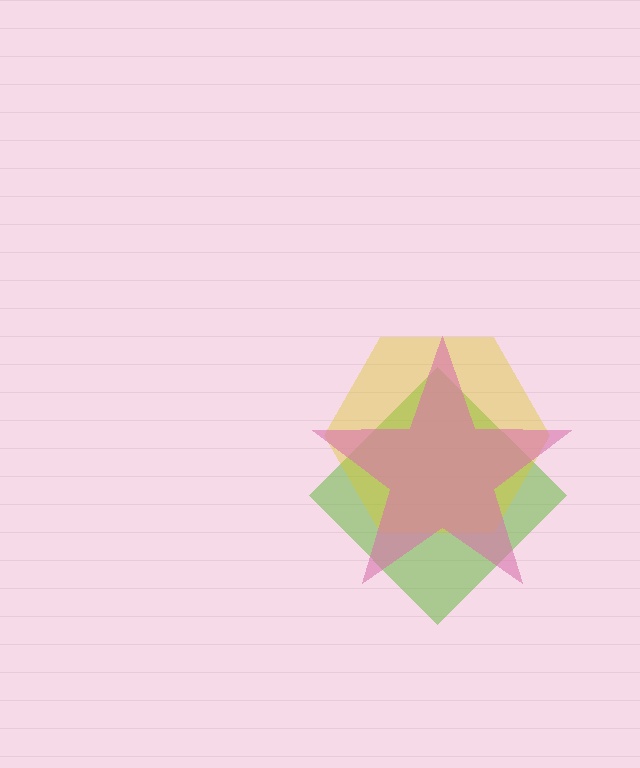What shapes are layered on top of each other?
The layered shapes are: a lime diamond, a yellow hexagon, a pink star.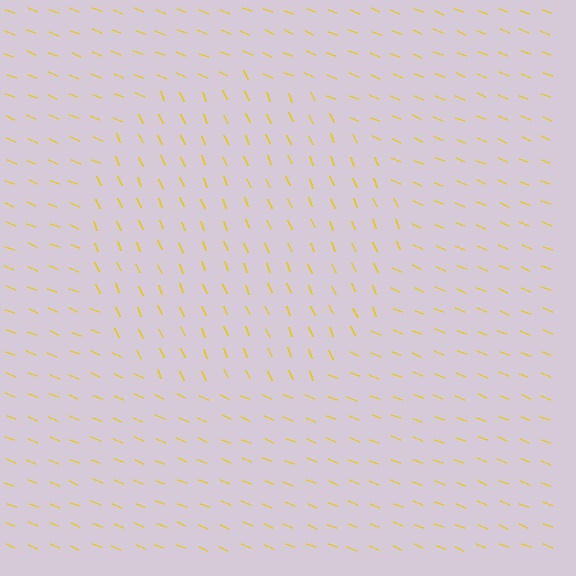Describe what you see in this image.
The image is filled with small yellow line segments. A circle region in the image has lines oriented differently from the surrounding lines, creating a visible texture boundary.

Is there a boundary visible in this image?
Yes, there is a texture boundary formed by a change in line orientation.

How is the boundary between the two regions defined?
The boundary is defined purely by a change in line orientation (approximately 45 degrees difference). All lines are the same color and thickness.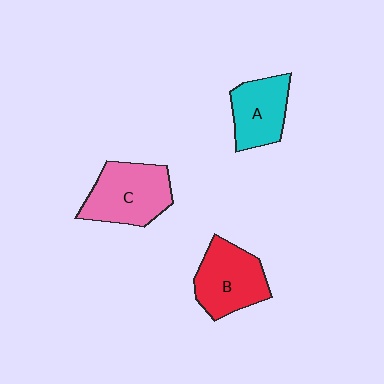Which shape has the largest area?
Shape C (pink).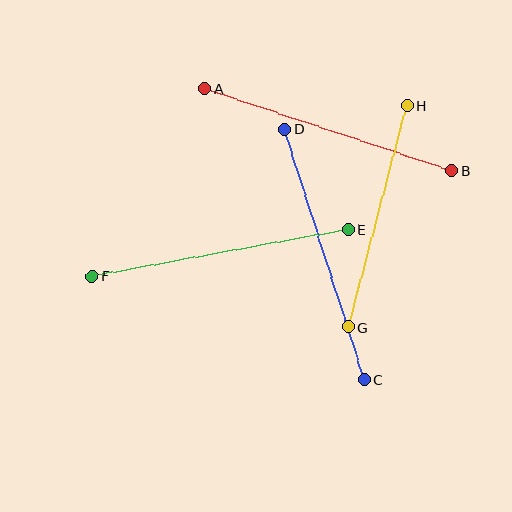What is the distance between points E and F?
The distance is approximately 260 pixels.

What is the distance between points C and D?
The distance is approximately 263 pixels.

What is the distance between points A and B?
The distance is approximately 260 pixels.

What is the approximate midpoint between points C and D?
The midpoint is at approximately (324, 254) pixels.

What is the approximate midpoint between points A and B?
The midpoint is at approximately (328, 129) pixels.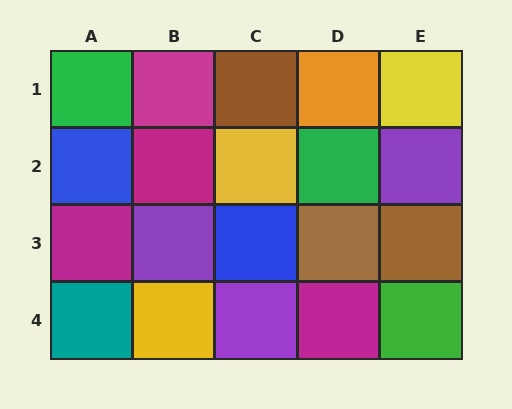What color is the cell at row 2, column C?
Yellow.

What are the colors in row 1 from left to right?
Green, magenta, brown, orange, yellow.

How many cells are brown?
3 cells are brown.